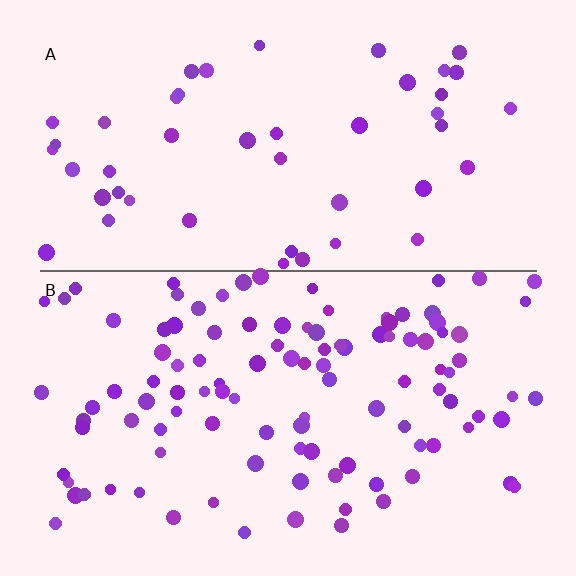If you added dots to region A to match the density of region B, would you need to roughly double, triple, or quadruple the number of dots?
Approximately double.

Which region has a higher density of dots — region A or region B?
B (the bottom).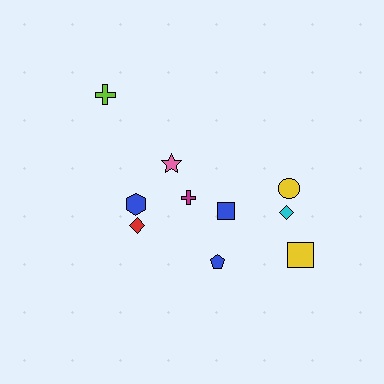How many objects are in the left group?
There are 4 objects.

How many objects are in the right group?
There are 6 objects.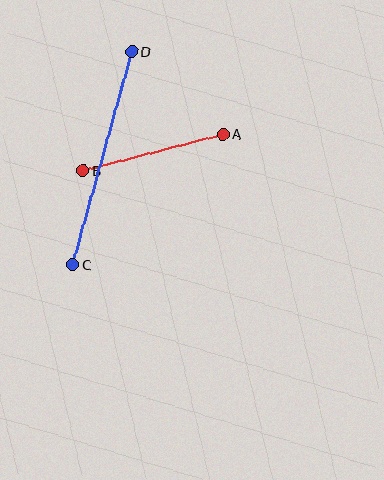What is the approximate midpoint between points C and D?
The midpoint is at approximately (102, 158) pixels.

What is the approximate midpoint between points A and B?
The midpoint is at approximately (153, 153) pixels.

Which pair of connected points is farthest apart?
Points C and D are farthest apart.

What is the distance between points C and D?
The distance is approximately 221 pixels.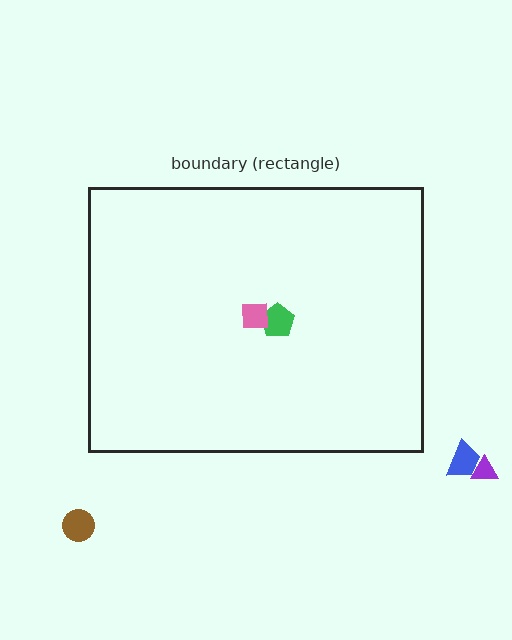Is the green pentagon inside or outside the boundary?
Inside.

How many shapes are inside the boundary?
2 inside, 3 outside.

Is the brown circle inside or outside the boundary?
Outside.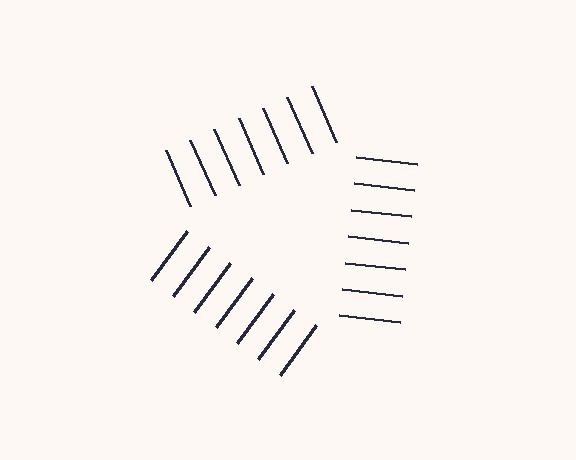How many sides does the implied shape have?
3 sides — the line-ends trace a triangle.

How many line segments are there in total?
21 — 7 along each of the 3 edges.